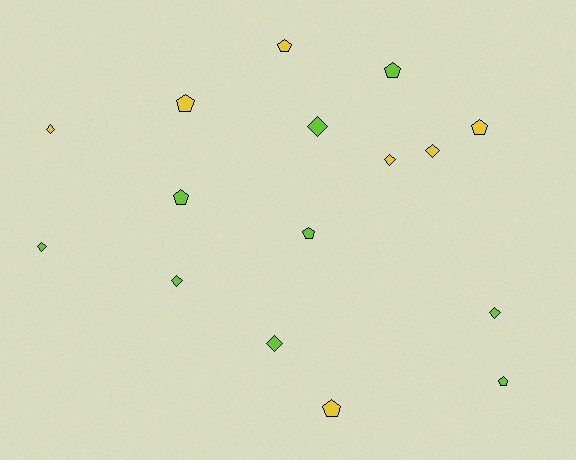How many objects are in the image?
There are 16 objects.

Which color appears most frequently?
Lime, with 9 objects.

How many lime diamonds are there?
There are 5 lime diamonds.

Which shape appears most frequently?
Pentagon, with 8 objects.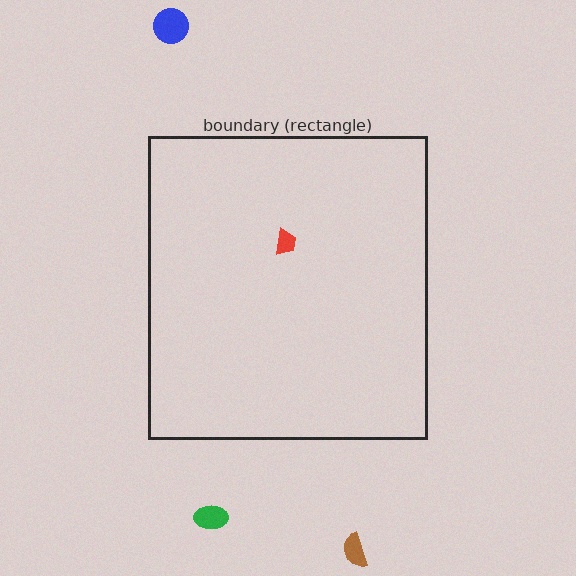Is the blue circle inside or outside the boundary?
Outside.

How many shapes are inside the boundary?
1 inside, 3 outside.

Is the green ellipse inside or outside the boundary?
Outside.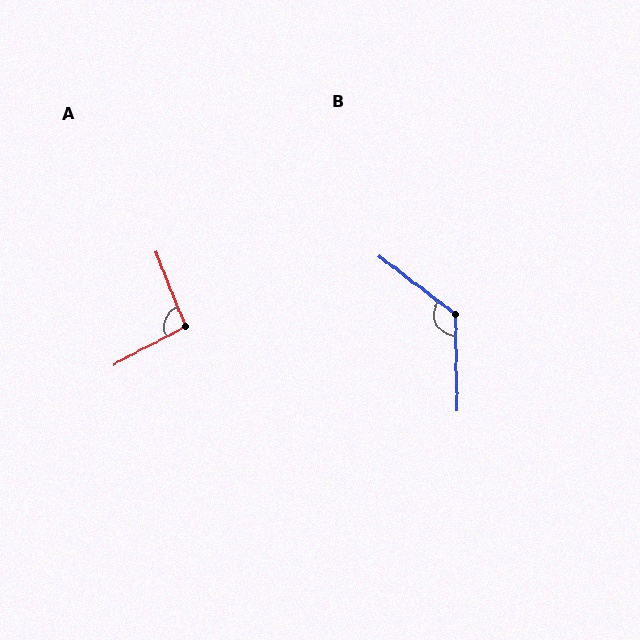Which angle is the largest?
B, at approximately 129 degrees.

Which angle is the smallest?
A, at approximately 96 degrees.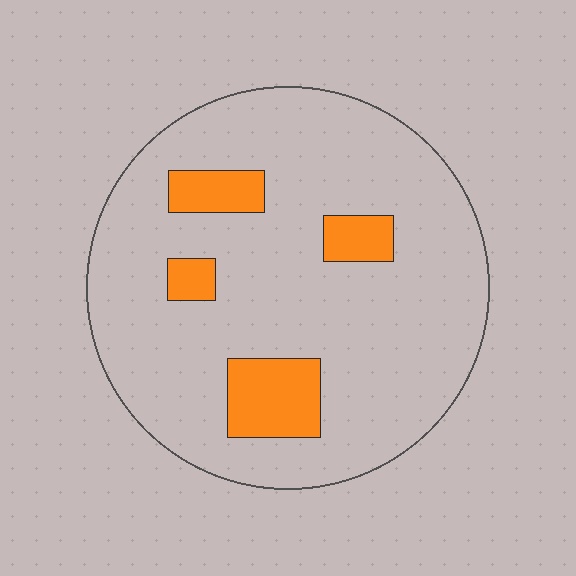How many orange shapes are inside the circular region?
4.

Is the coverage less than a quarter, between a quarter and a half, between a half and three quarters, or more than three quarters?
Less than a quarter.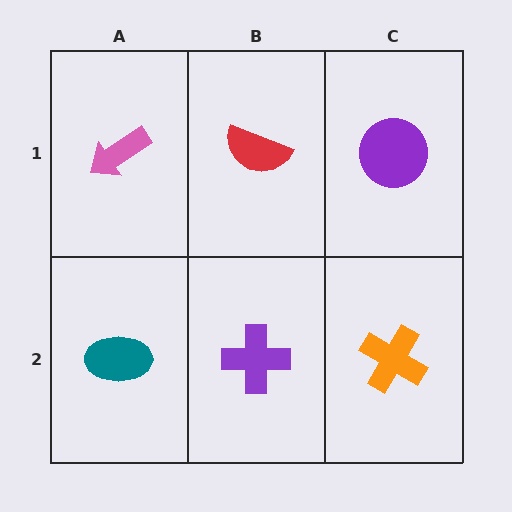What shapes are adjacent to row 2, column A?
A pink arrow (row 1, column A), a purple cross (row 2, column B).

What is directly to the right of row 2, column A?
A purple cross.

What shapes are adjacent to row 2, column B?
A red semicircle (row 1, column B), a teal ellipse (row 2, column A), an orange cross (row 2, column C).